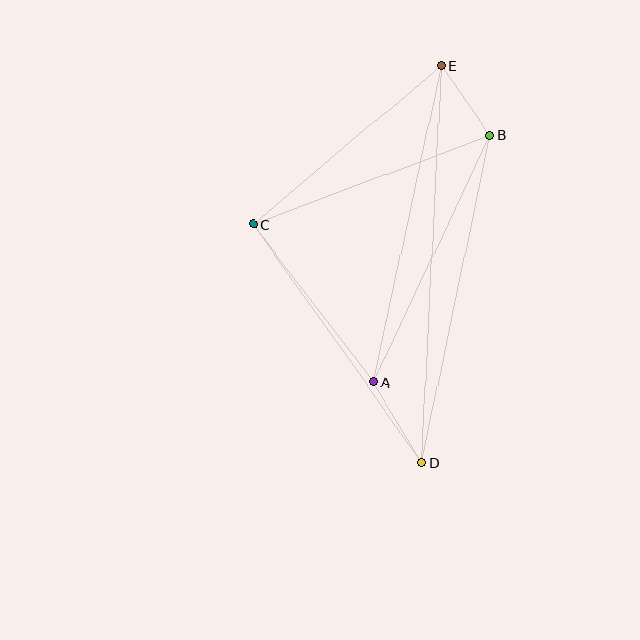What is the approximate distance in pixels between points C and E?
The distance between C and E is approximately 246 pixels.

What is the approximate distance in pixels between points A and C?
The distance between A and C is approximately 199 pixels.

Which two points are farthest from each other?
Points D and E are farthest from each other.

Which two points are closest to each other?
Points B and E are closest to each other.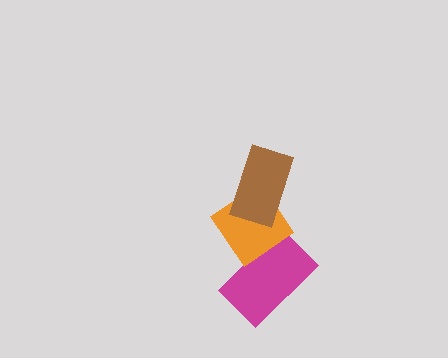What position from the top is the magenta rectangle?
The magenta rectangle is 3rd from the top.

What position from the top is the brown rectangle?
The brown rectangle is 1st from the top.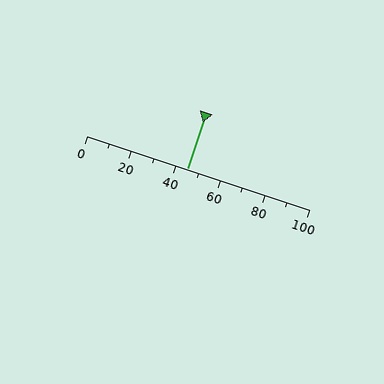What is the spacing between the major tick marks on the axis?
The major ticks are spaced 20 apart.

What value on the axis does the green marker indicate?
The marker indicates approximately 45.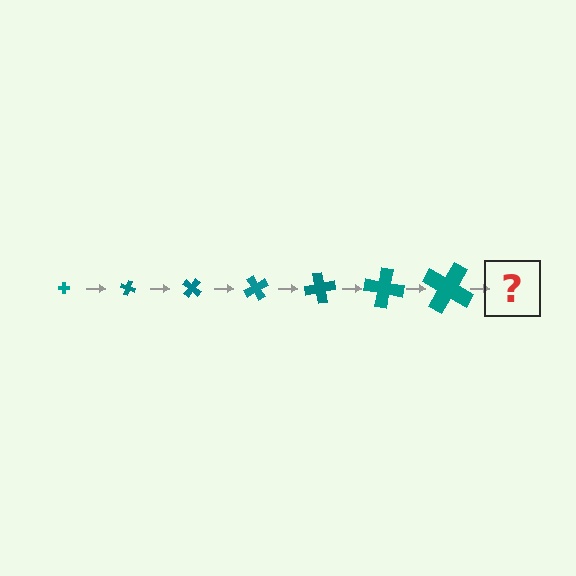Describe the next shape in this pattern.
It should be a cross, larger than the previous one and rotated 140 degrees from the start.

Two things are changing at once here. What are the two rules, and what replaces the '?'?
The two rules are that the cross grows larger each step and it rotates 20 degrees each step. The '?' should be a cross, larger than the previous one and rotated 140 degrees from the start.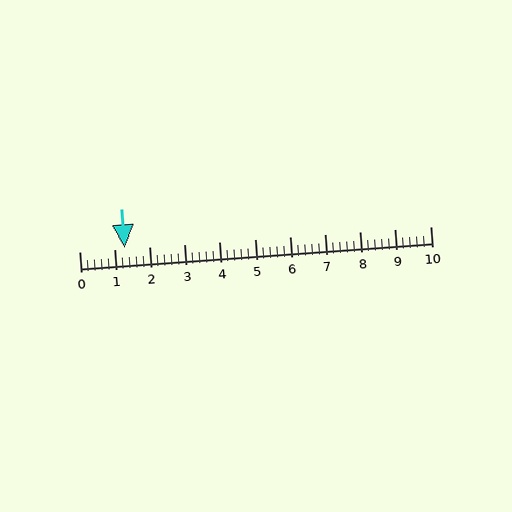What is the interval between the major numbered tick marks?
The major tick marks are spaced 1 units apart.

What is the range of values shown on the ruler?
The ruler shows values from 0 to 10.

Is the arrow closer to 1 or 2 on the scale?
The arrow is closer to 1.